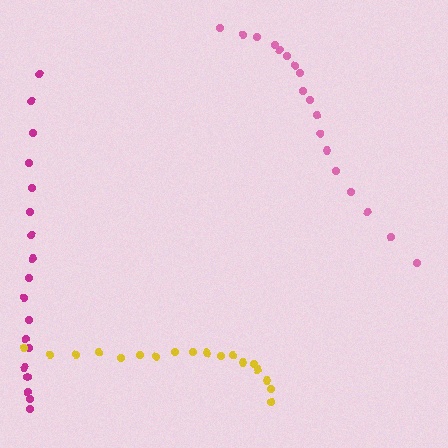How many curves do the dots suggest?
There are 3 distinct paths.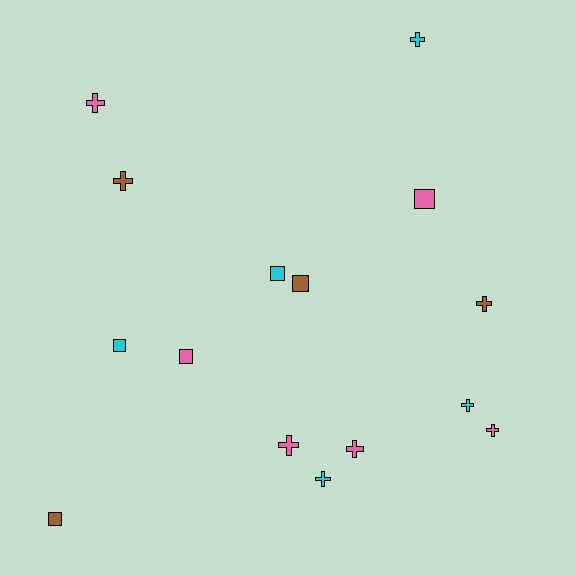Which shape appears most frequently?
Cross, with 9 objects.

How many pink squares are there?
There are 2 pink squares.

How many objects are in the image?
There are 15 objects.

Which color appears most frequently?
Pink, with 6 objects.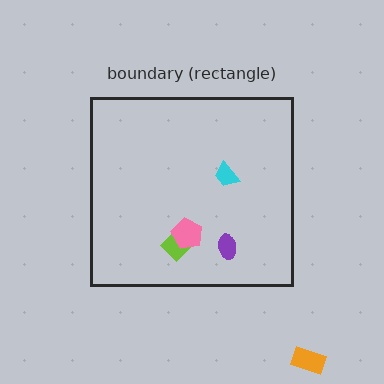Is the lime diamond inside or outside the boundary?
Inside.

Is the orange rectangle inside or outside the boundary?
Outside.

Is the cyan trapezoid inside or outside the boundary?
Inside.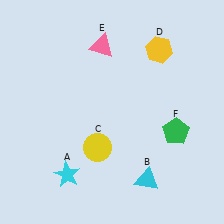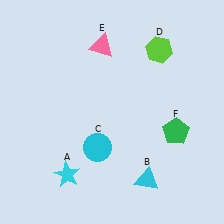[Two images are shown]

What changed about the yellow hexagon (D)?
In Image 1, D is yellow. In Image 2, it changed to lime.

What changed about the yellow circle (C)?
In Image 1, C is yellow. In Image 2, it changed to cyan.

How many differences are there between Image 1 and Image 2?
There are 2 differences between the two images.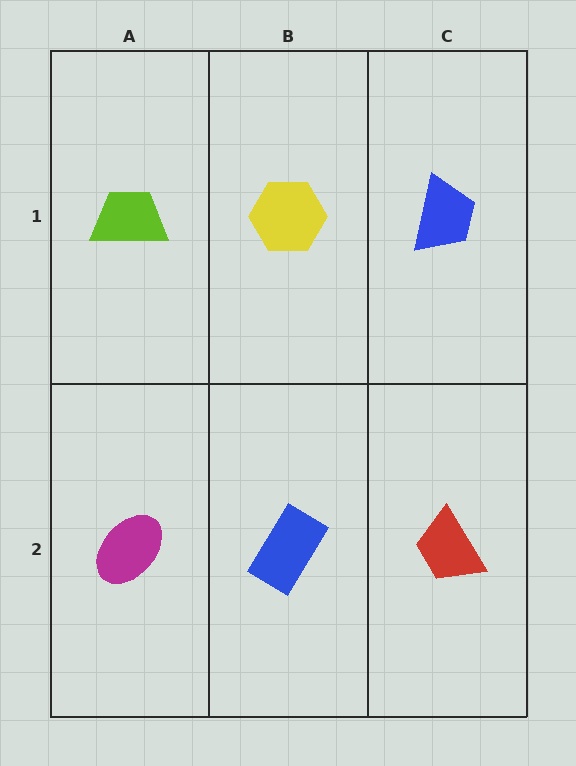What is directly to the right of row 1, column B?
A blue trapezoid.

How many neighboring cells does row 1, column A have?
2.